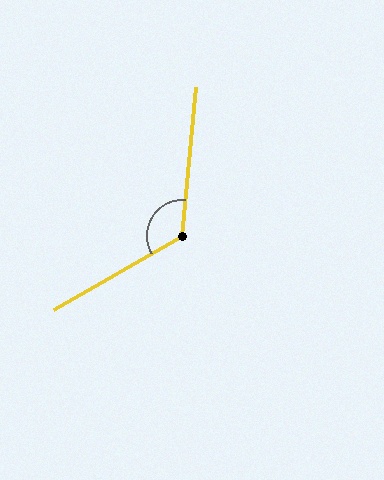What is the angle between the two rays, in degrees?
Approximately 125 degrees.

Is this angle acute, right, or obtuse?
It is obtuse.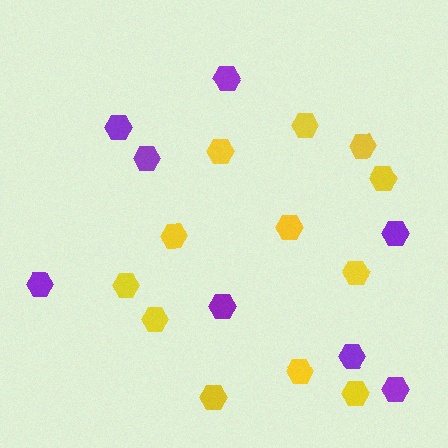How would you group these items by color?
There are 2 groups: one group of yellow hexagons (12) and one group of purple hexagons (8).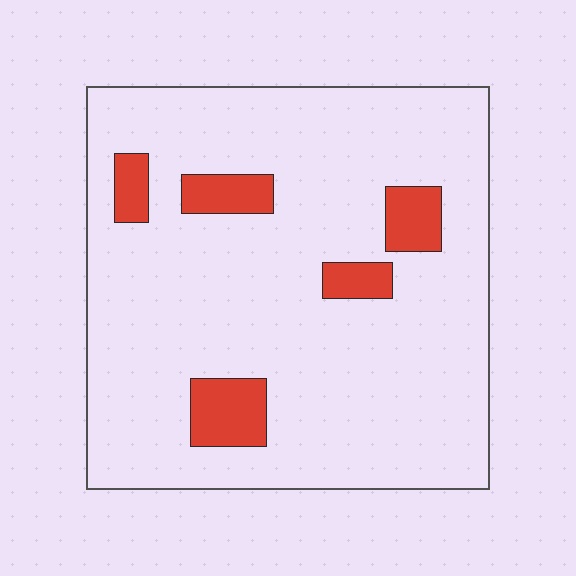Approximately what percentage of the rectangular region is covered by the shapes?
Approximately 10%.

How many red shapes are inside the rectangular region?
5.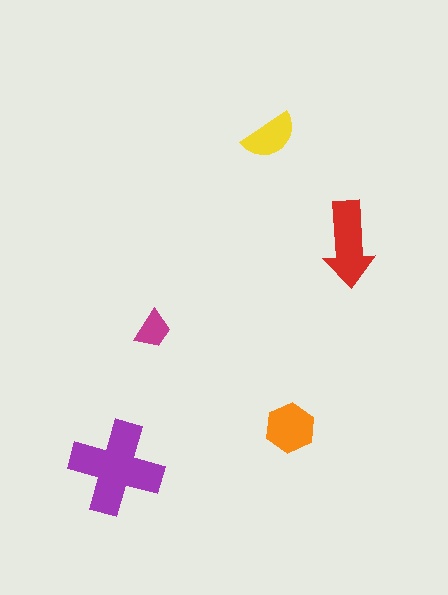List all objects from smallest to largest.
The magenta trapezoid, the yellow semicircle, the orange hexagon, the red arrow, the purple cross.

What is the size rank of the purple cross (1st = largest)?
1st.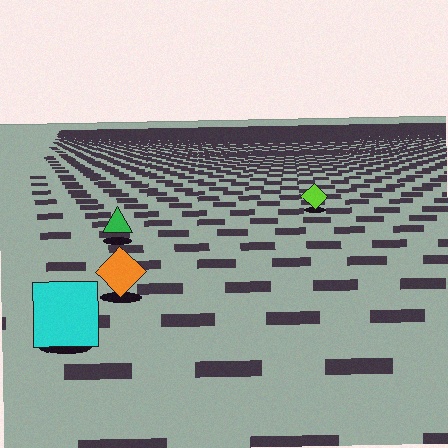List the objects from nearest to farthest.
From nearest to farthest: the cyan square, the orange diamond, the green triangle, the lime diamond.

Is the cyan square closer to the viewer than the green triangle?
Yes. The cyan square is closer — you can tell from the texture gradient: the ground texture is coarser near it.